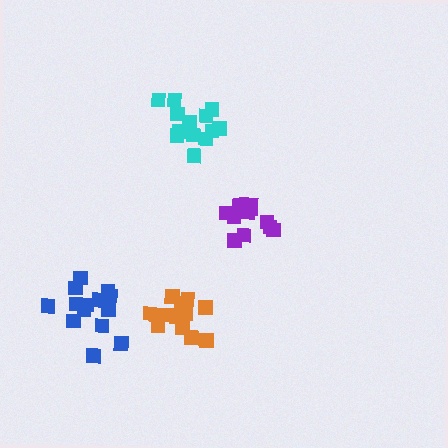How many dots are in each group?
Group 1: 12 dots, Group 2: 14 dots, Group 3: 15 dots, Group 4: 15 dots (56 total).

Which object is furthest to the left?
The blue cluster is leftmost.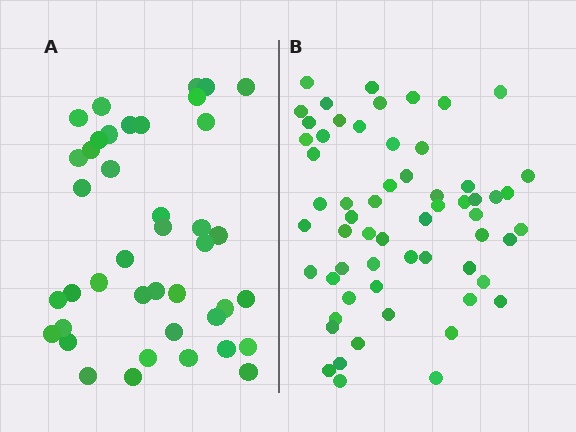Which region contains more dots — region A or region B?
Region B (the right region) has more dots.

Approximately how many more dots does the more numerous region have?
Region B has approximately 20 more dots than region A.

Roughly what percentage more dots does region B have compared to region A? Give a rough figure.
About 45% more.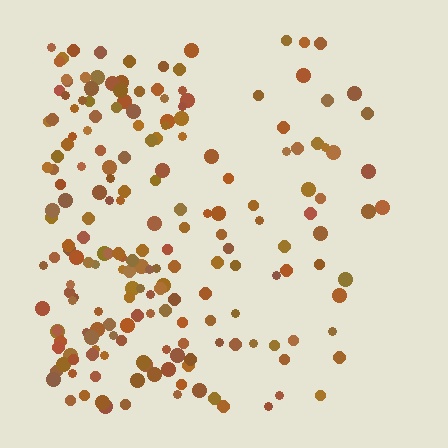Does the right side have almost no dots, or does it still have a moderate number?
Still a moderate number, just noticeably fewer than the left.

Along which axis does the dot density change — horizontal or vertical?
Horizontal.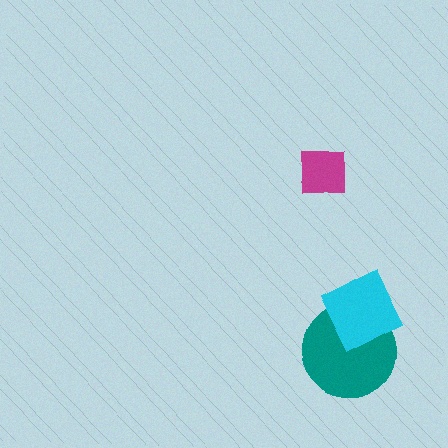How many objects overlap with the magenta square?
0 objects overlap with the magenta square.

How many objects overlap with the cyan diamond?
1 object overlaps with the cyan diamond.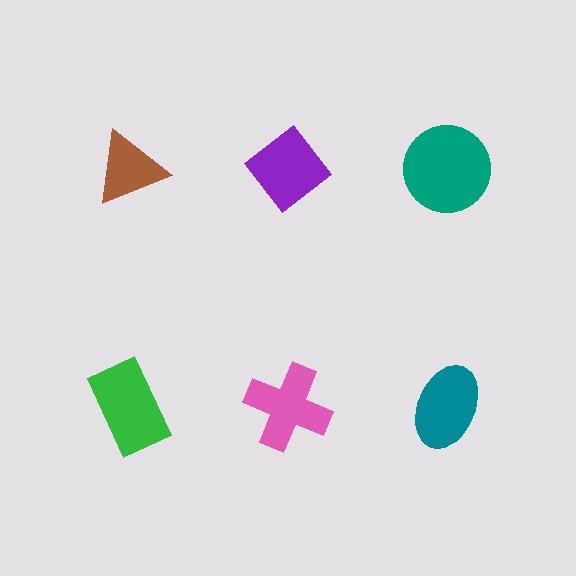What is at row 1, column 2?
A purple diamond.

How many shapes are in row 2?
3 shapes.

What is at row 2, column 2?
A pink cross.